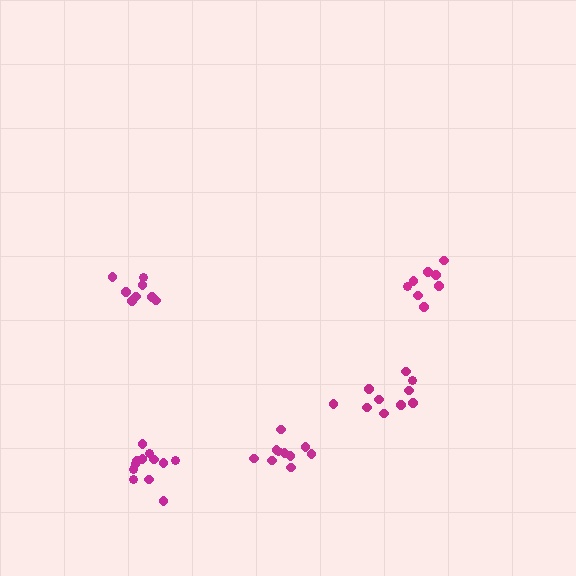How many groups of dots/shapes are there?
There are 5 groups.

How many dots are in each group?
Group 1: 10 dots, Group 2: 8 dots, Group 3: 10 dots, Group 4: 12 dots, Group 5: 8 dots (48 total).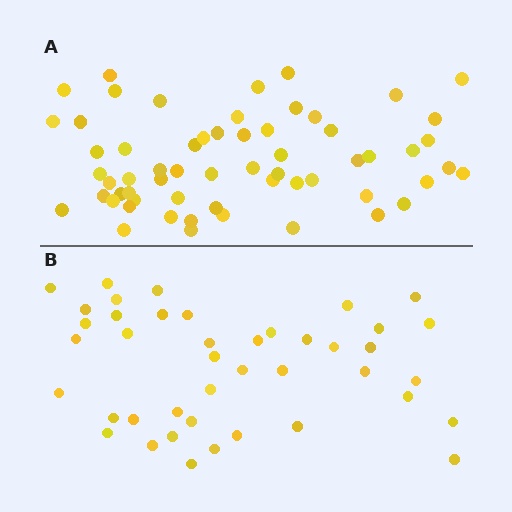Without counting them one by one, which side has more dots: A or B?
Region A (the top region) has more dots.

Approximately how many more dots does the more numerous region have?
Region A has approximately 20 more dots than region B.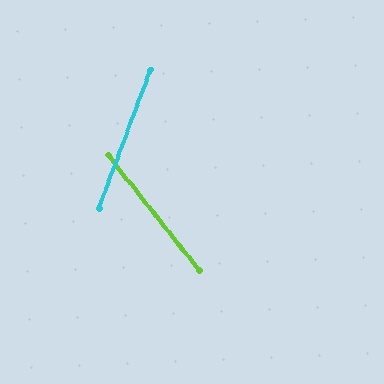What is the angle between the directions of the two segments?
Approximately 59 degrees.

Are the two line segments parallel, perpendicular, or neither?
Neither parallel nor perpendicular — they differ by about 59°.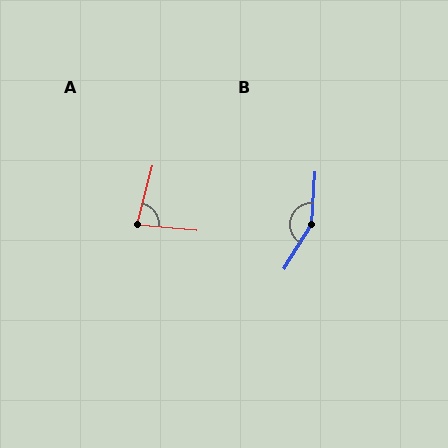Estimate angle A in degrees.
Approximately 80 degrees.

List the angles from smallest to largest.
A (80°), B (153°).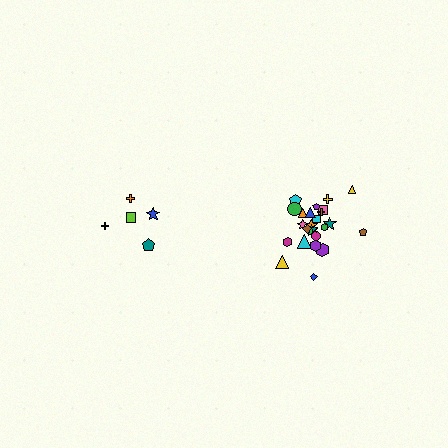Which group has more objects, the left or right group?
The right group.